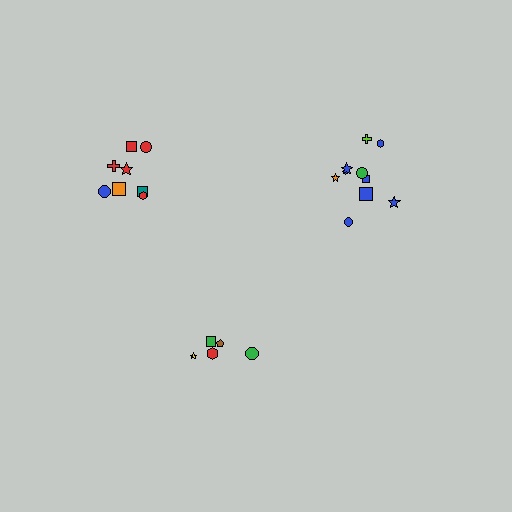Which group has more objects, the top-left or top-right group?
The top-right group.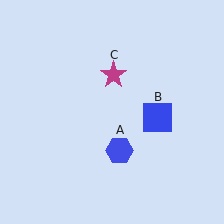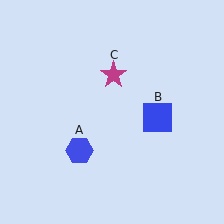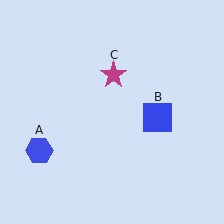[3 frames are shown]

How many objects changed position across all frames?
1 object changed position: blue hexagon (object A).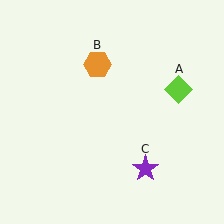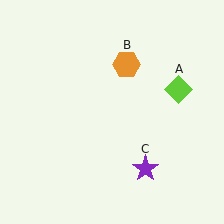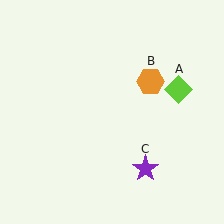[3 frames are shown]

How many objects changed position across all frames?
1 object changed position: orange hexagon (object B).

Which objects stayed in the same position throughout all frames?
Lime diamond (object A) and purple star (object C) remained stationary.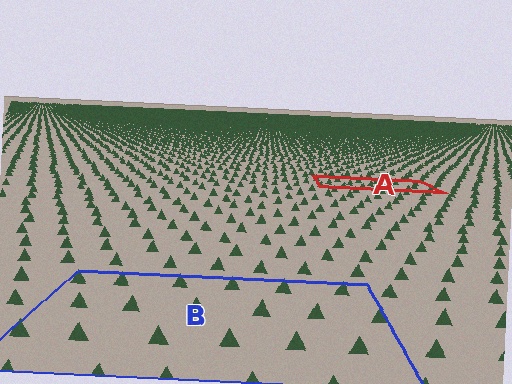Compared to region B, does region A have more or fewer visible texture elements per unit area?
Region A has more texture elements per unit area — they are packed more densely because it is farther away.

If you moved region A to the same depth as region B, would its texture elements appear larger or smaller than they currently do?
They would appear larger. At a closer depth, the same texture elements are projected at a bigger on-screen size.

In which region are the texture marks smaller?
The texture marks are smaller in region A, because it is farther away.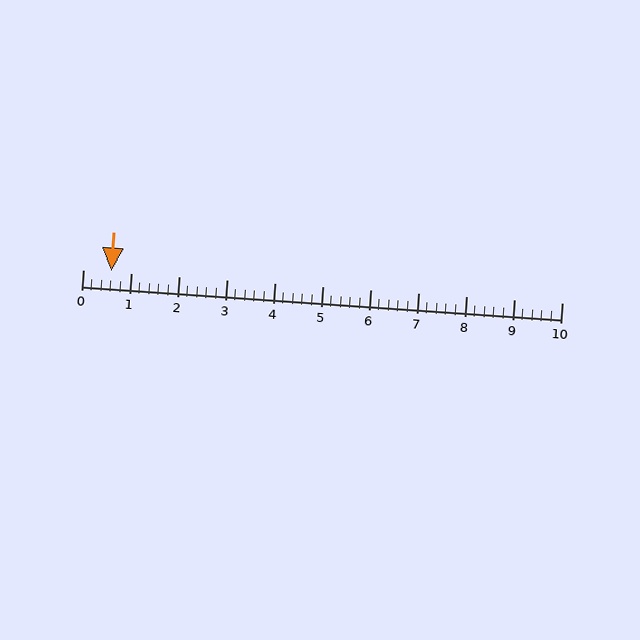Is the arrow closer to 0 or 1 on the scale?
The arrow is closer to 1.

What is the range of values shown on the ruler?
The ruler shows values from 0 to 10.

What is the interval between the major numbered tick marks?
The major tick marks are spaced 1 units apart.